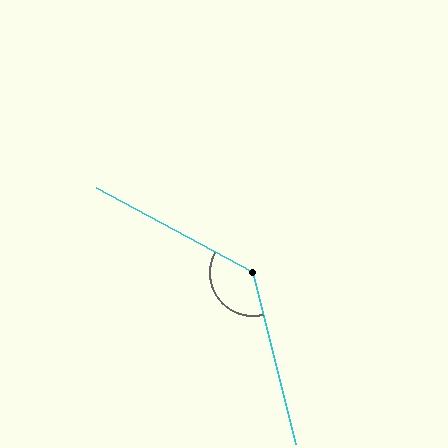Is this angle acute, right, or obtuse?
It is obtuse.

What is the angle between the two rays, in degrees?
Approximately 132 degrees.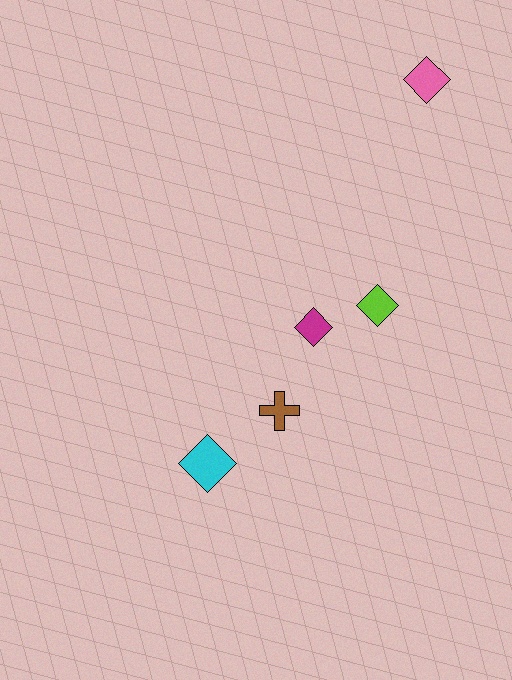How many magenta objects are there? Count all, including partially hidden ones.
There is 1 magenta object.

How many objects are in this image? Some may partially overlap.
There are 5 objects.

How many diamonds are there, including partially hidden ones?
There are 4 diamonds.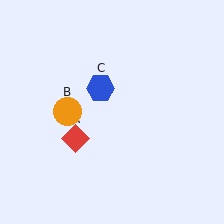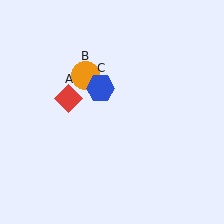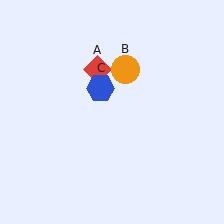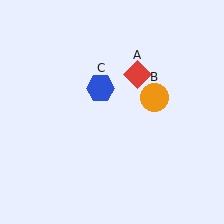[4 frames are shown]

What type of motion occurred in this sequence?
The red diamond (object A), orange circle (object B) rotated clockwise around the center of the scene.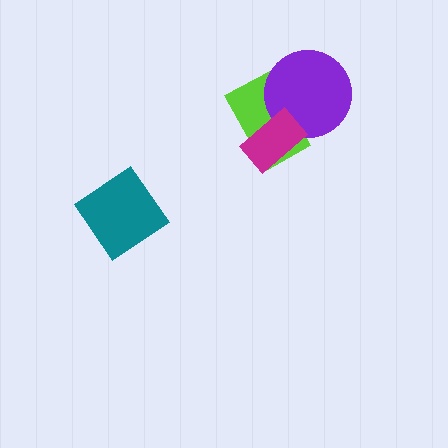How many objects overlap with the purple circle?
2 objects overlap with the purple circle.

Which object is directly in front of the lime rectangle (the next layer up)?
The purple circle is directly in front of the lime rectangle.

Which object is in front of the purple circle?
The magenta rectangle is in front of the purple circle.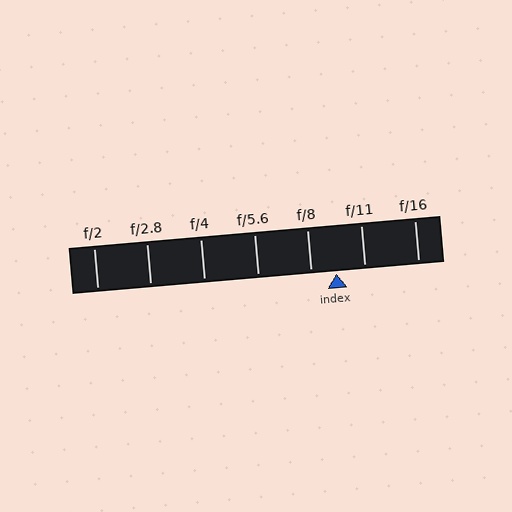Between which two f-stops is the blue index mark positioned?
The index mark is between f/8 and f/11.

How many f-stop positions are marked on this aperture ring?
There are 7 f-stop positions marked.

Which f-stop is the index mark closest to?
The index mark is closest to f/8.